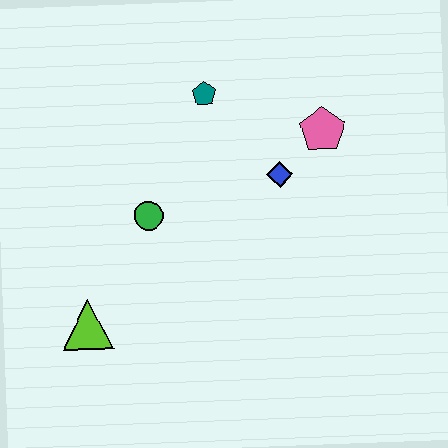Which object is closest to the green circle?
The lime triangle is closest to the green circle.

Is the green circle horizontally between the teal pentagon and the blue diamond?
No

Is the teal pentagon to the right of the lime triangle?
Yes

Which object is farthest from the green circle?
The pink pentagon is farthest from the green circle.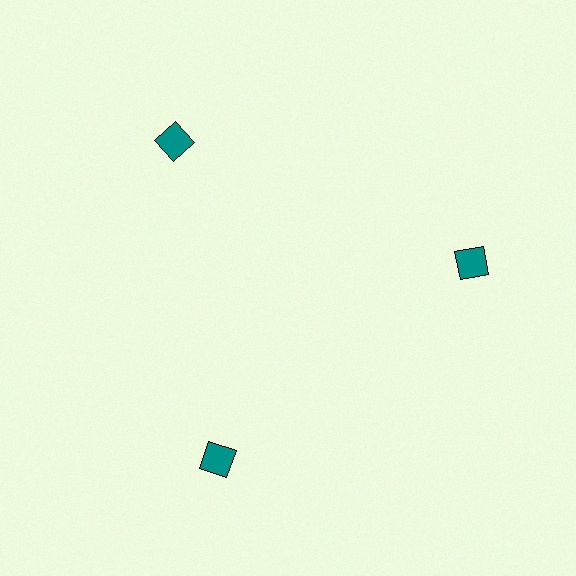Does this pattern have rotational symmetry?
Yes, this pattern has 3-fold rotational symmetry. It looks the same after rotating 120 degrees around the center.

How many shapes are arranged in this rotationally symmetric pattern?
There are 3 shapes, arranged in 3 groups of 1.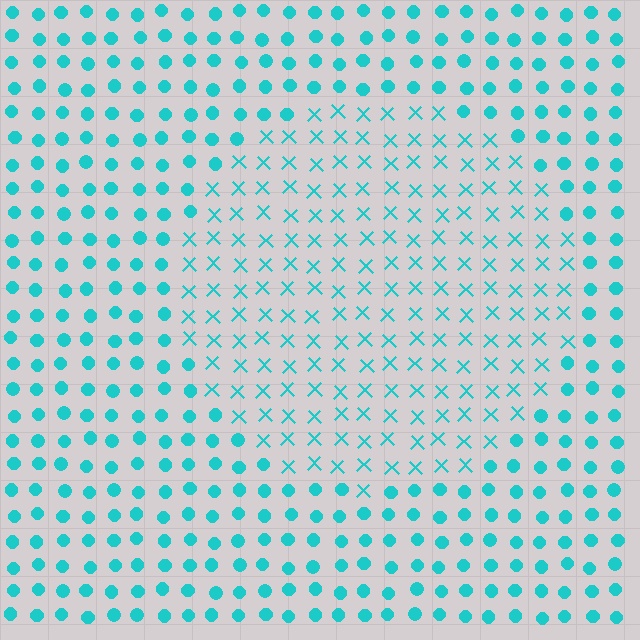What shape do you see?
I see a circle.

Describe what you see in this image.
The image is filled with small cyan elements arranged in a uniform grid. A circle-shaped region contains X marks, while the surrounding area contains circles. The boundary is defined purely by the change in element shape.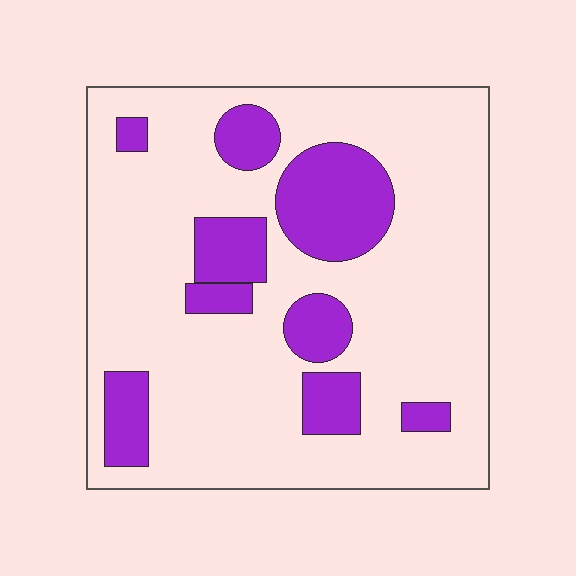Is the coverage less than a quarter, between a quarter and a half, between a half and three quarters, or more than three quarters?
Less than a quarter.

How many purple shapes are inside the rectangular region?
9.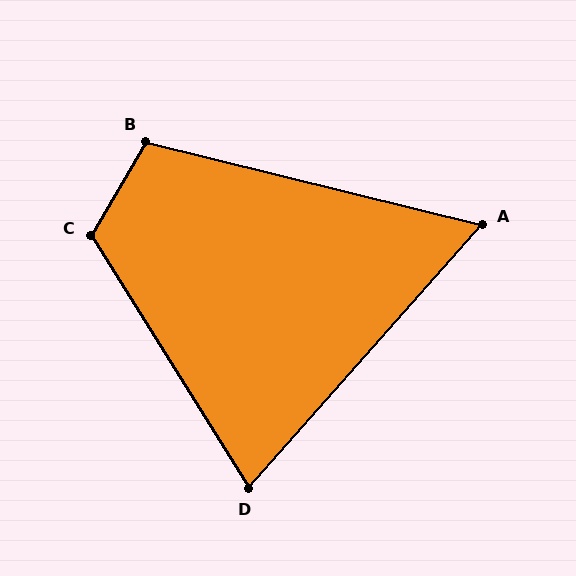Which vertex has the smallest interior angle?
A, at approximately 62 degrees.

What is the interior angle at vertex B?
Approximately 107 degrees (obtuse).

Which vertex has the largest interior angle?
C, at approximately 118 degrees.